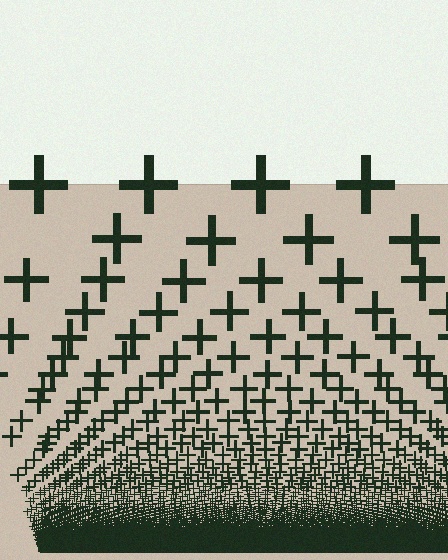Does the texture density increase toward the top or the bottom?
Density increases toward the bottom.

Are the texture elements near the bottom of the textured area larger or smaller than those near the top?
Smaller. The gradient is inverted — elements near the bottom are smaller and denser.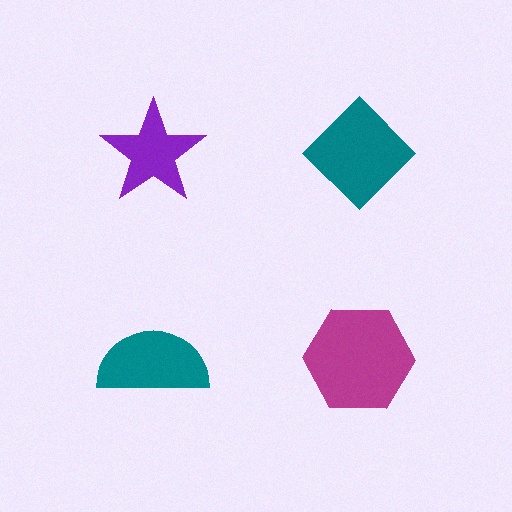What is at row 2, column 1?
A teal semicircle.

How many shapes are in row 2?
2 shapes.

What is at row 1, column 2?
A teal diamond.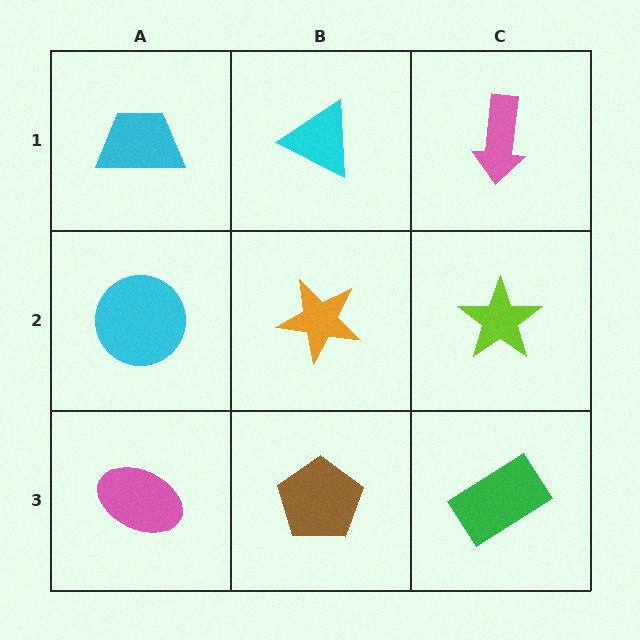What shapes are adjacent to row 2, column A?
A cyan trapezoid (row 1, column A), a pink ellipse (row 3, column A), an orange star (row 2, column B).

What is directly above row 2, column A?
A cyan trapezoid.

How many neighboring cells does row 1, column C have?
2.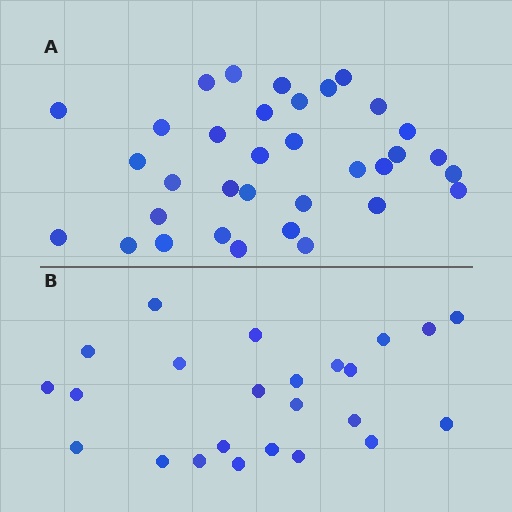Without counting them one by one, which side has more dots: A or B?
Region A (the top region) has more dots.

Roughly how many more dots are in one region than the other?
Region A has roughly 10 or so more dots than region B.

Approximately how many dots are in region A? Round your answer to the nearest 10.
About 30 dots. (The exact count is 34, which rounds to 30.)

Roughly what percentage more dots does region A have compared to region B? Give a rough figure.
About 40% more.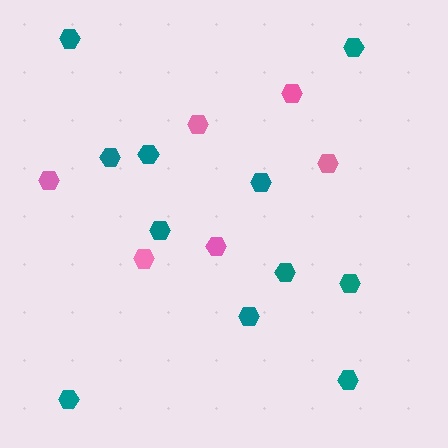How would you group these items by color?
There are 2 groups: one group of pink hexagons (6) and one group of teal hexagons (11).